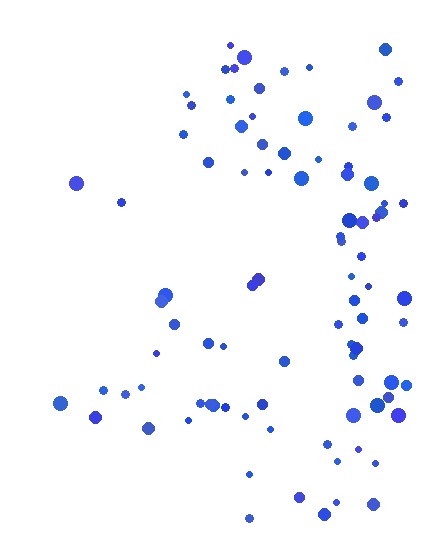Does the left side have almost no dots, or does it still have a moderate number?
Still a moderate number, just noticeably fewer than the right.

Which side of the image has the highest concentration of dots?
The right.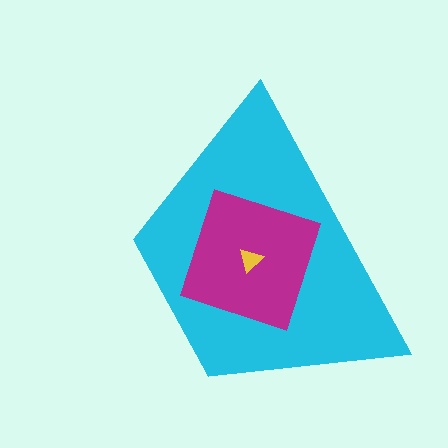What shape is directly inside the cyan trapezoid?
The magenta square.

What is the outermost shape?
The cyan trapezoid.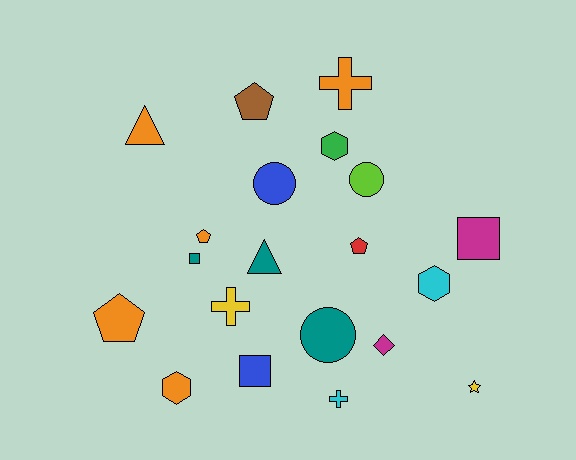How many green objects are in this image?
There is 1 green object.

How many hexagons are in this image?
There are 3 hexagons.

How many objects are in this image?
There are 20 objects.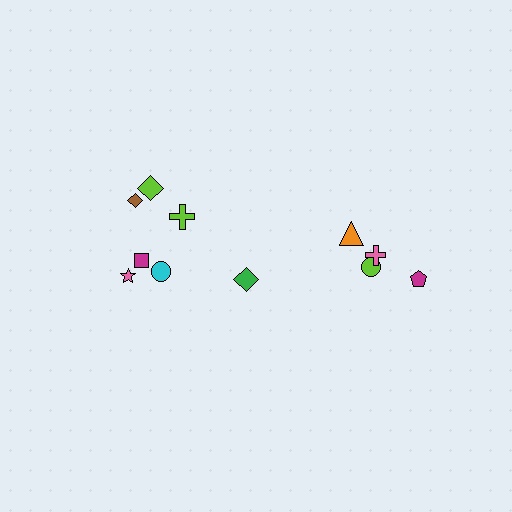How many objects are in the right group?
There are 4 objects.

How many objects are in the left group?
There are 7 objects.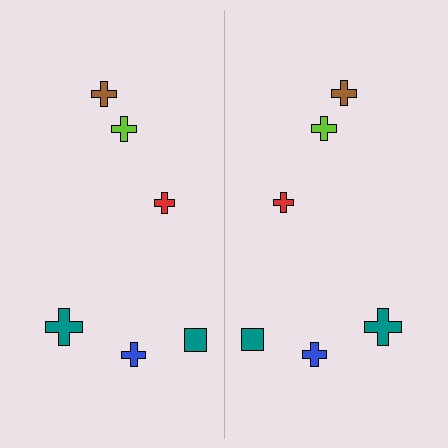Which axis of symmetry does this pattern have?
The pattern has a vertical axis of symmetry running through the center of the image.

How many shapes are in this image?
There are 12 shapes in this image.